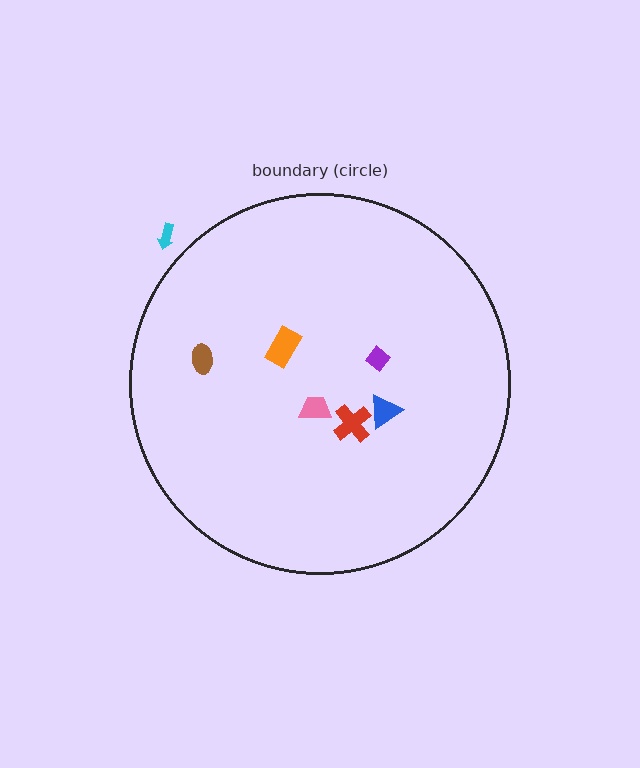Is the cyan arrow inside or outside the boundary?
Outside.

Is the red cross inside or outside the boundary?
Inside.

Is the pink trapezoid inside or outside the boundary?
Inside.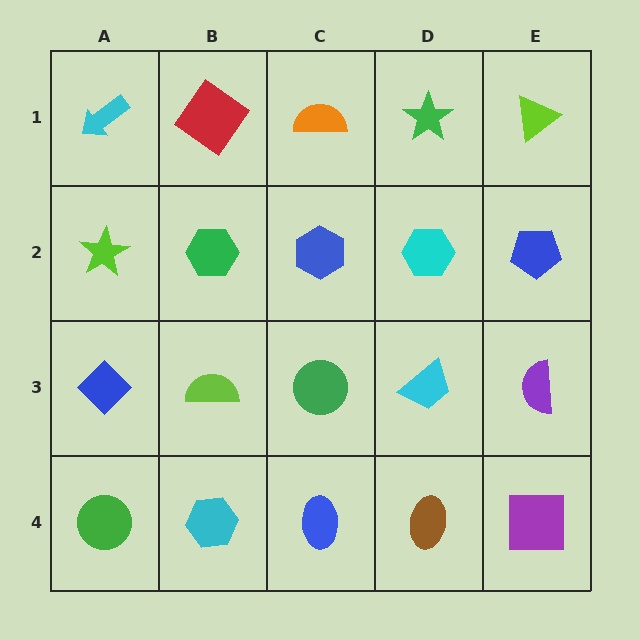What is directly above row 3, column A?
A lime star.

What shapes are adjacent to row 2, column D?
A green star (row 1, column D), a cyan trapezoid (row 3, column D), a blue hexagon (row 2, column C), a blue pentagon (row 2, column E).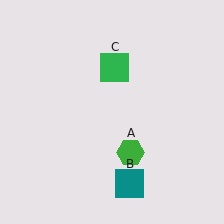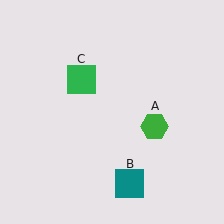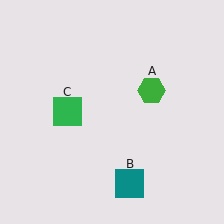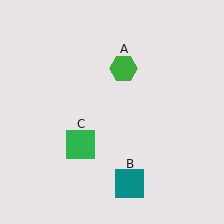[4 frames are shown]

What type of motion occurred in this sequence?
The green hexagon (object A), green square (object C) rotated counterclockwise around the center of the scene.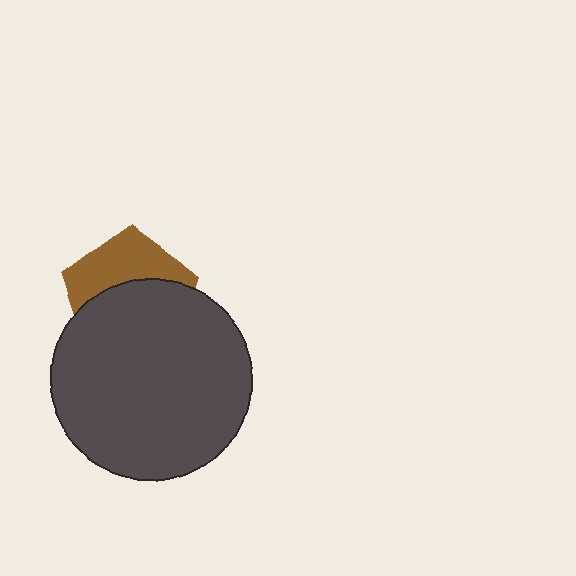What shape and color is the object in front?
The object in front is a dark gray circle.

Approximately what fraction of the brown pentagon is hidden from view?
Roughly 58% of the brown pentagon is hidden behind the dark gray circle.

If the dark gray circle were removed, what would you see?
You would see the complete brown pentagon.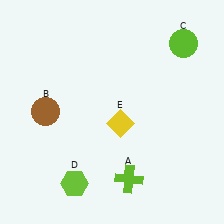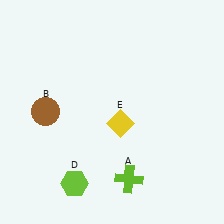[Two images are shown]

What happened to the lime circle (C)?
The lime circle (C) was removed in Image 2. It was in the top-right area of Image 1.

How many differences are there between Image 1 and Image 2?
There is 1 difference between the two images.